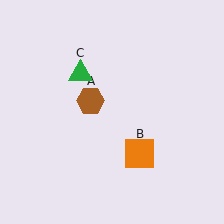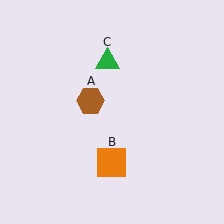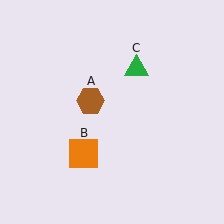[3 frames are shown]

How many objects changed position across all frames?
2 objects changed position: orange square (object B), green triangle (object C).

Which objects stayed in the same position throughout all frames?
Brown hexagon (object A) remained stationary.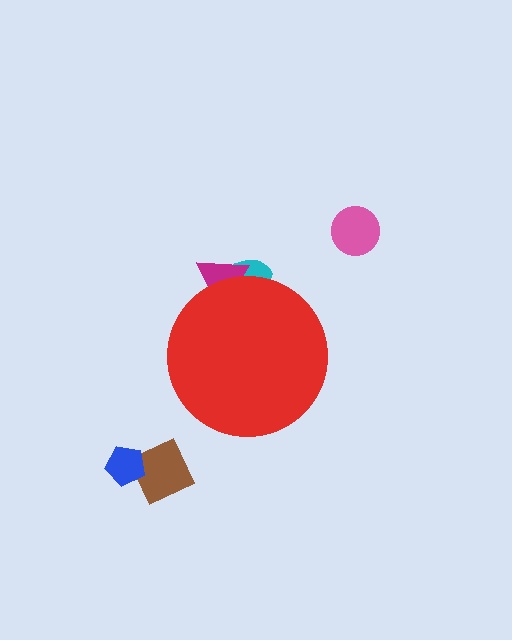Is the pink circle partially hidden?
No, the pink circle is fully visible.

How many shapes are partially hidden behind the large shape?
2 shapes are partially hidden.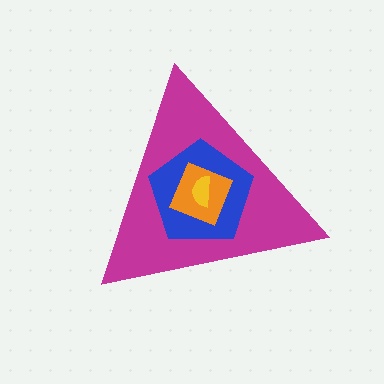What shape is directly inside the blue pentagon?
The orange diamond.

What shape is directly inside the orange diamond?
The yellow semicircle.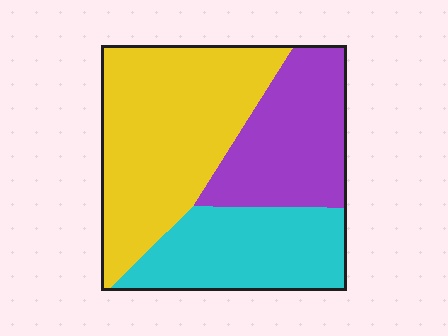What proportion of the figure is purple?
Purple takes up about one quarter (1/4) of the figure.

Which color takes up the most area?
Yellow, at roughly 45%.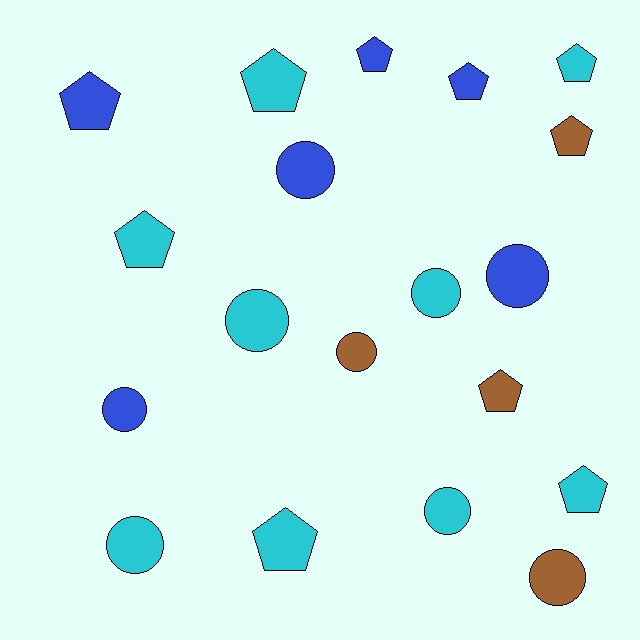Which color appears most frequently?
Cyan, with 9 objects.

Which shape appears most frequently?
Pentagon, with 10 objects.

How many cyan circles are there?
There are 4 cyan circles.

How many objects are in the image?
There are 19 objects.